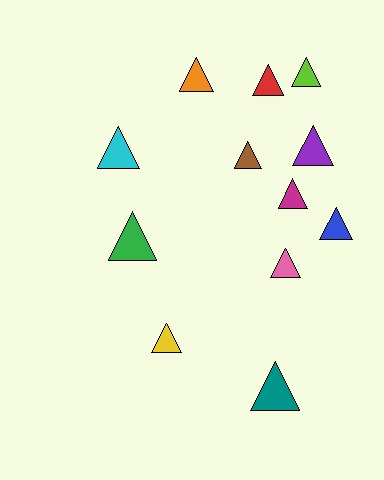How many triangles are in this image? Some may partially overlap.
There are 12 triangles.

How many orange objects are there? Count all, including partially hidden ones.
There is 1 orange object.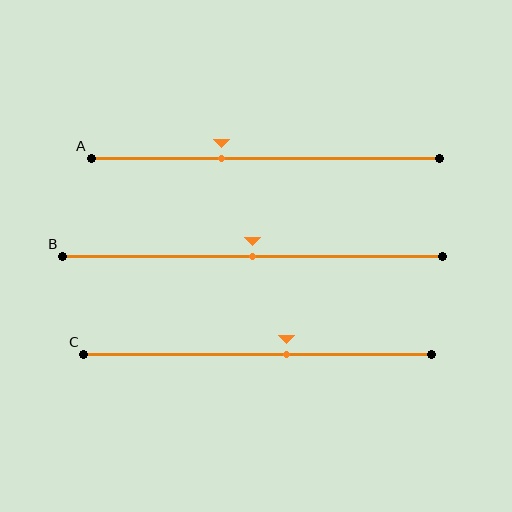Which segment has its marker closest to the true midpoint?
Segment B has its marker closest to the true midpoint.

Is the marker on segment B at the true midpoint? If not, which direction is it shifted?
Yes, the marker on segment B is at the true midpoint.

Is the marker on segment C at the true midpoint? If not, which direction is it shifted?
No, the marker on segment C is shifted to the right by about 8% of the segment length.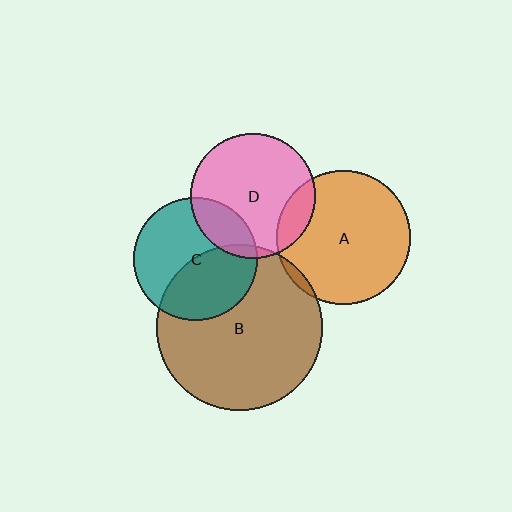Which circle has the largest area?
Circle B (brown).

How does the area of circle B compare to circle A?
Approximately 1.5 times.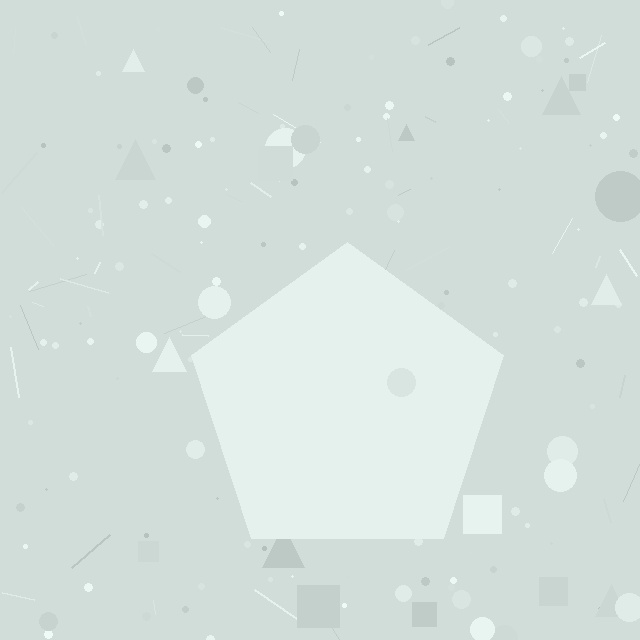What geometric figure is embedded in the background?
A pentagon is embedded in the background.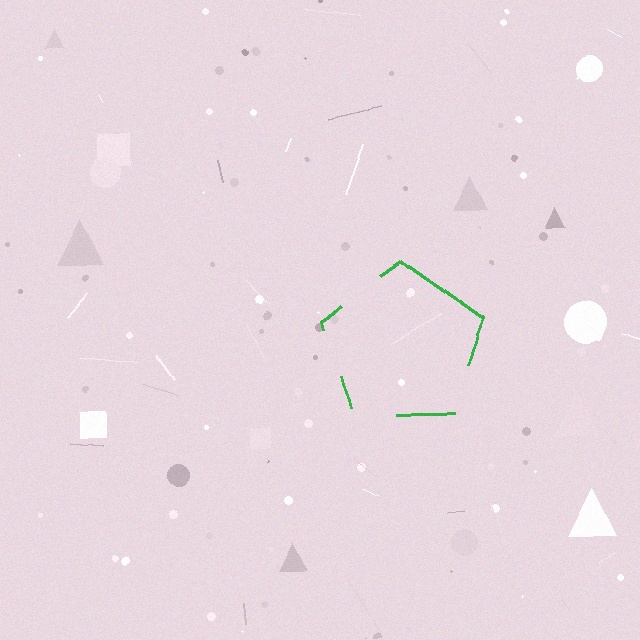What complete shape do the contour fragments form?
The contour fragments form a pentagon.